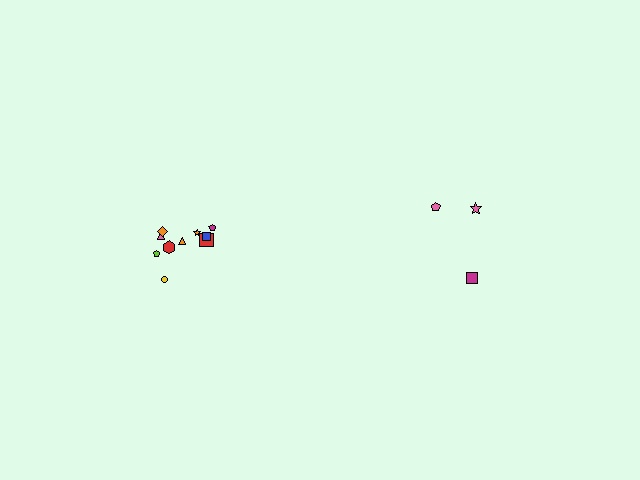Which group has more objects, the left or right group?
The left group.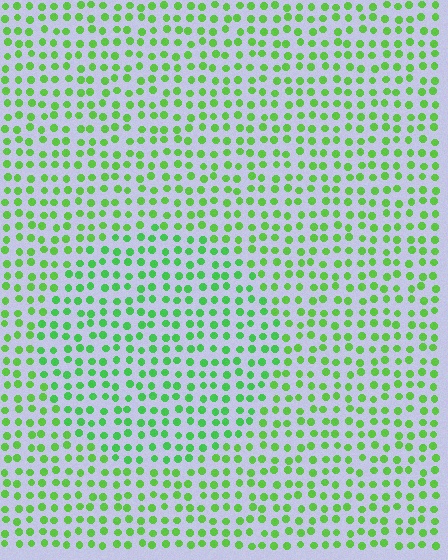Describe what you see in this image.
The image is filled with small lime elements in a uniform arrangement. A circle-shaped region is visible where the elements are tinted to a slightly different hue, forming a subtle color boundary.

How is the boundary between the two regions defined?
The boundary is defined purely by a slight shift in hue (about 18 degrees). Spacing, size, and orientation are identical on both sides.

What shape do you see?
I see a circle.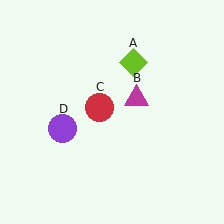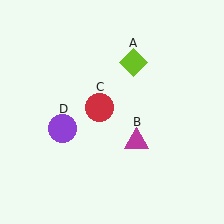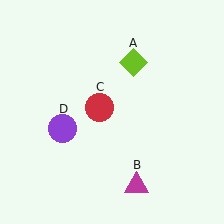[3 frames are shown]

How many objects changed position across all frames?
1 object changed position: magenta triangle (object B).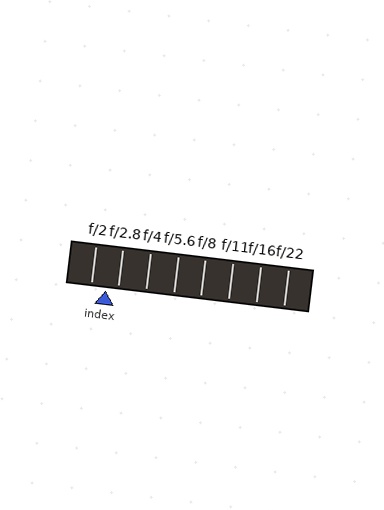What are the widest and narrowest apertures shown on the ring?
The widest aperture shown is f/2 and the narrowest is f/22.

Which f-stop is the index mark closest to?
The index mark is closest to f/2.8.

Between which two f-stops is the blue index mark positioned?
The index mark is between f/2 and f/2.8.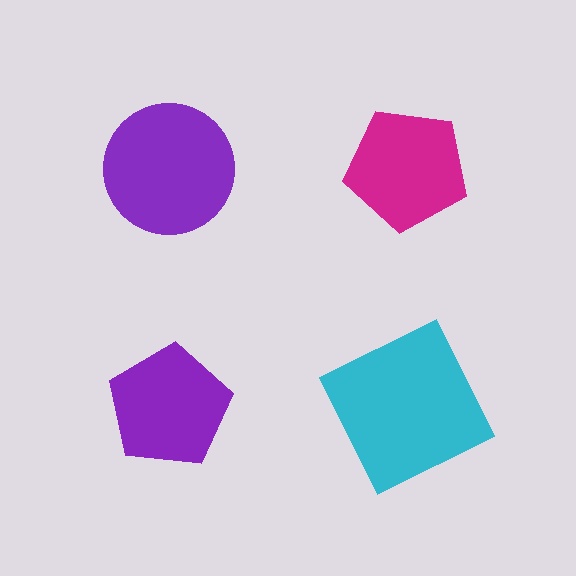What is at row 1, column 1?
A purple circle.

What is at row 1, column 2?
A magenta pentagon.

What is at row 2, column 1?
A purple pentagon.